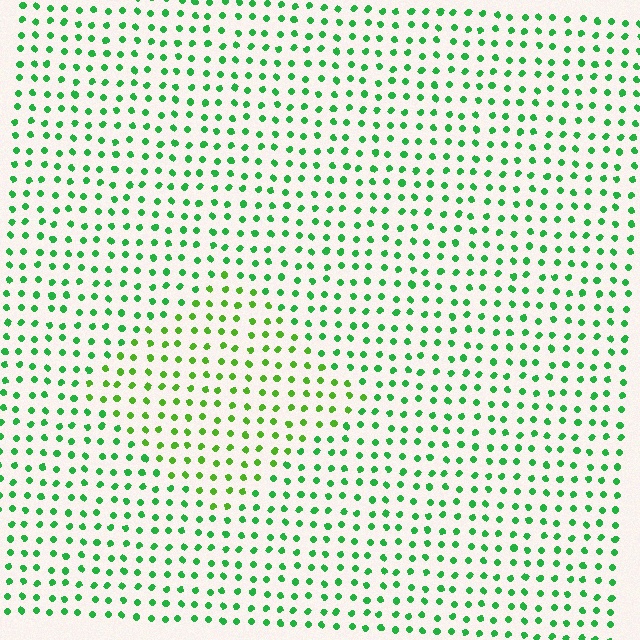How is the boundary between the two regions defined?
The boundary is defined purely by a slight shift in hue (about 29 degrees). Spacing, size, and orientation are identical on both sides.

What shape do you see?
I see a diamond.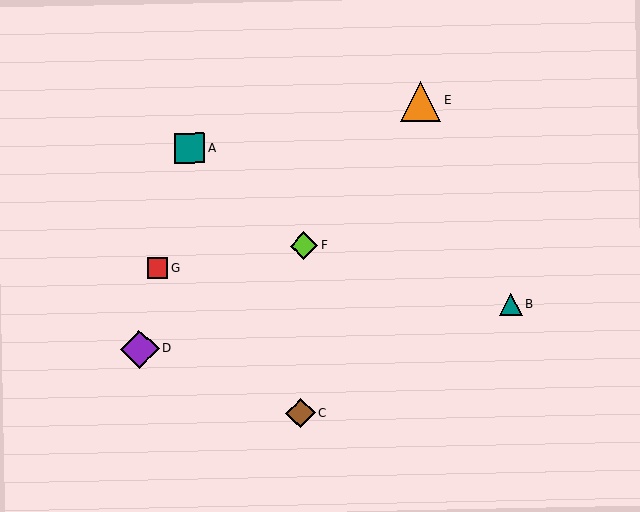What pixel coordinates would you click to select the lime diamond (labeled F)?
Click at (304, 246) to select the lime diamond F.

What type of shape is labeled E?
Shape E is an orange triangle.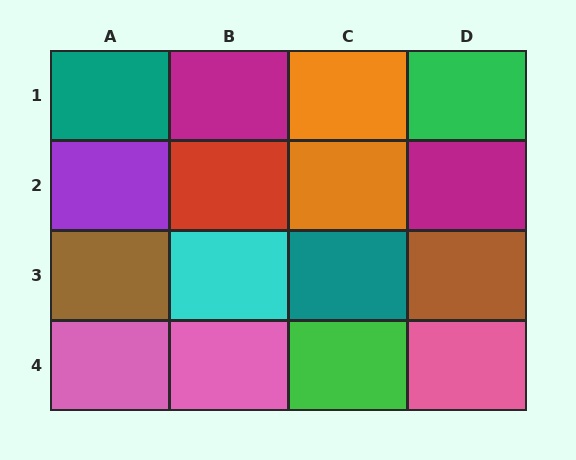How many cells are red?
1 cell is red.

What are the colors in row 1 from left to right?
Teal, magenta, orange, green.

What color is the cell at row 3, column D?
Brown.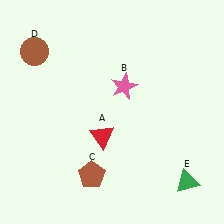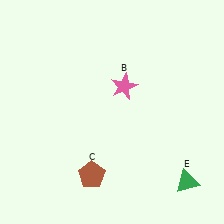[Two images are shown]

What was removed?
The red triangle (A), the brown circle (D) were removed in Image 2.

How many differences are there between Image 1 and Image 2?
There are 2 differences between the two images.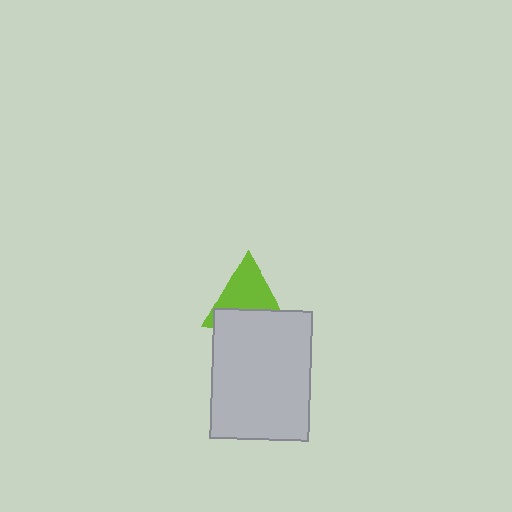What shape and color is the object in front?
The object in front is a light gray rectangle.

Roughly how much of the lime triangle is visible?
About half of it is visible (roughly 60%).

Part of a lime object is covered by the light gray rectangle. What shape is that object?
It is a triangle.